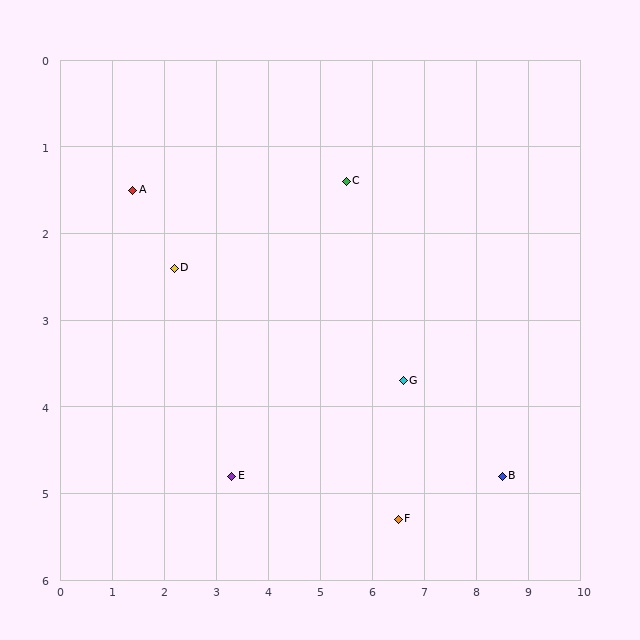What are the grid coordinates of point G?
Point G is at approximately (6.6, 3.7).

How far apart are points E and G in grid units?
Points E and G are about 3.5 grid units apart.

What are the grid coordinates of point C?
Point C is at approximately (5.5, 1.4).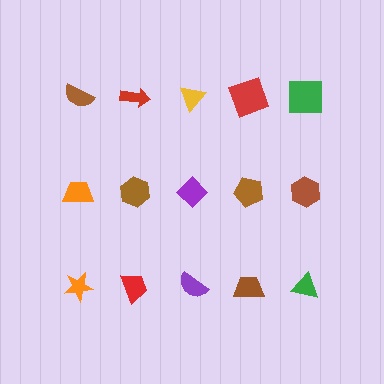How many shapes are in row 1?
5 shapes.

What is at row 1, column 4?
A red square.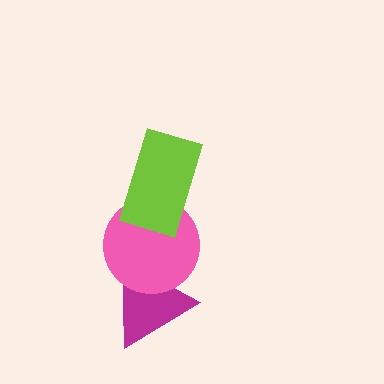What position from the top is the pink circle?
The pink circle is 2nd from the top.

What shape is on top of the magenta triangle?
The pink circle is on top of the magenta triangle.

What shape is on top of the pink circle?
The lime rectangle is on top of the pink circle.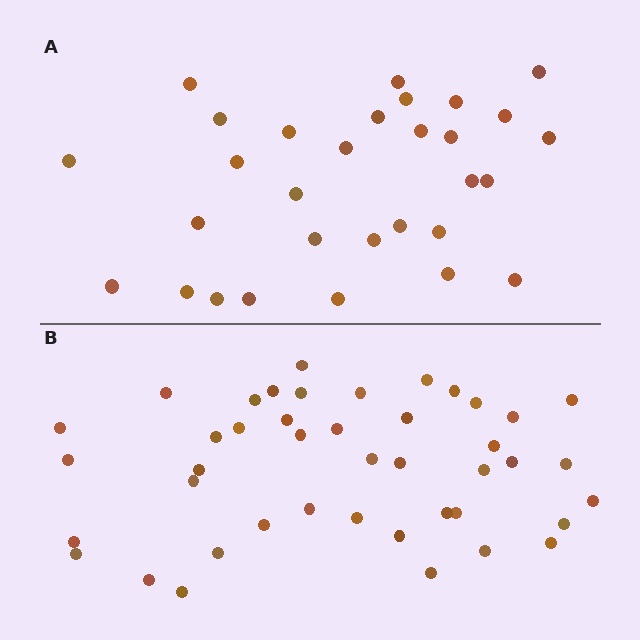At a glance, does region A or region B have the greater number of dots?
Region B (the bottom region) has more dots.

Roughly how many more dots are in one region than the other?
Region B has approximately 15 more dots than region A.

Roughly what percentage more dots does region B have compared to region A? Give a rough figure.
About 45% more.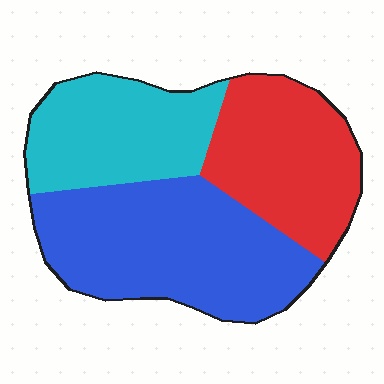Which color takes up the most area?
Blue, at roughly 45%.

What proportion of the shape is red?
Red covers about 30% of the shape.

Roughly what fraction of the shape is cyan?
Cyan covers roughly 25% of the shape.